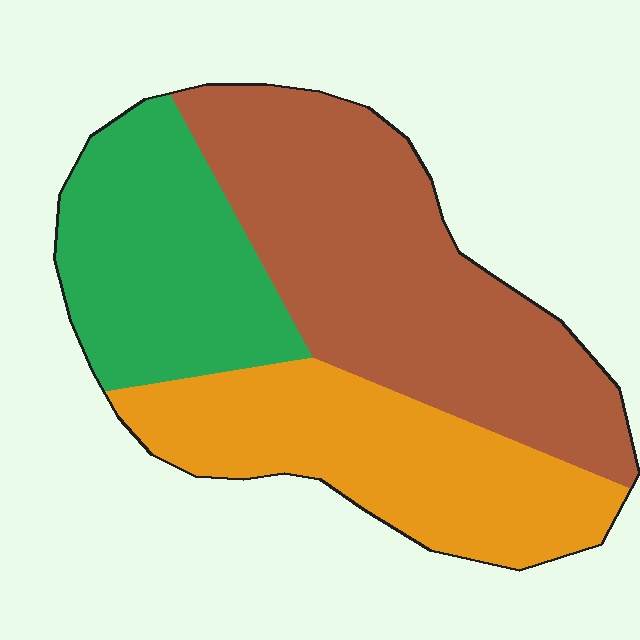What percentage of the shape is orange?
Orange takes up about one third (1/3) of the shape.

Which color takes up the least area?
Green, at roughly 25%.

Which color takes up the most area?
Brown, at roughly 45%.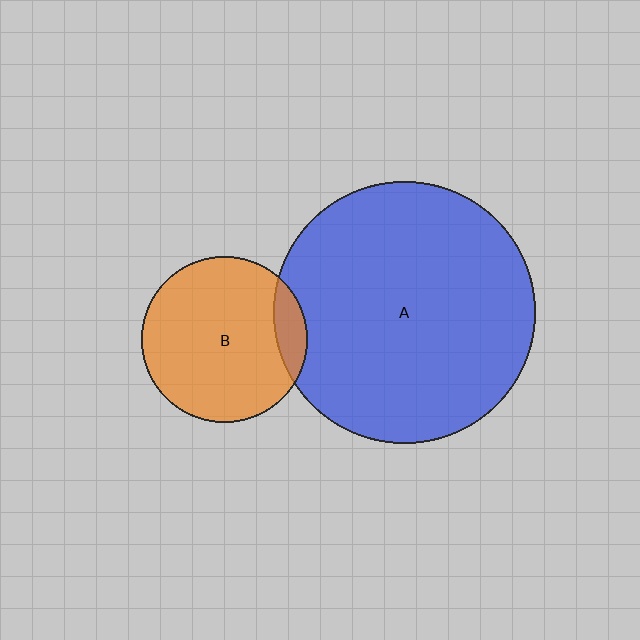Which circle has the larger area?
Circle A (blue).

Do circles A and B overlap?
Yes.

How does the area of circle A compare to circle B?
Approximately 2.5 times.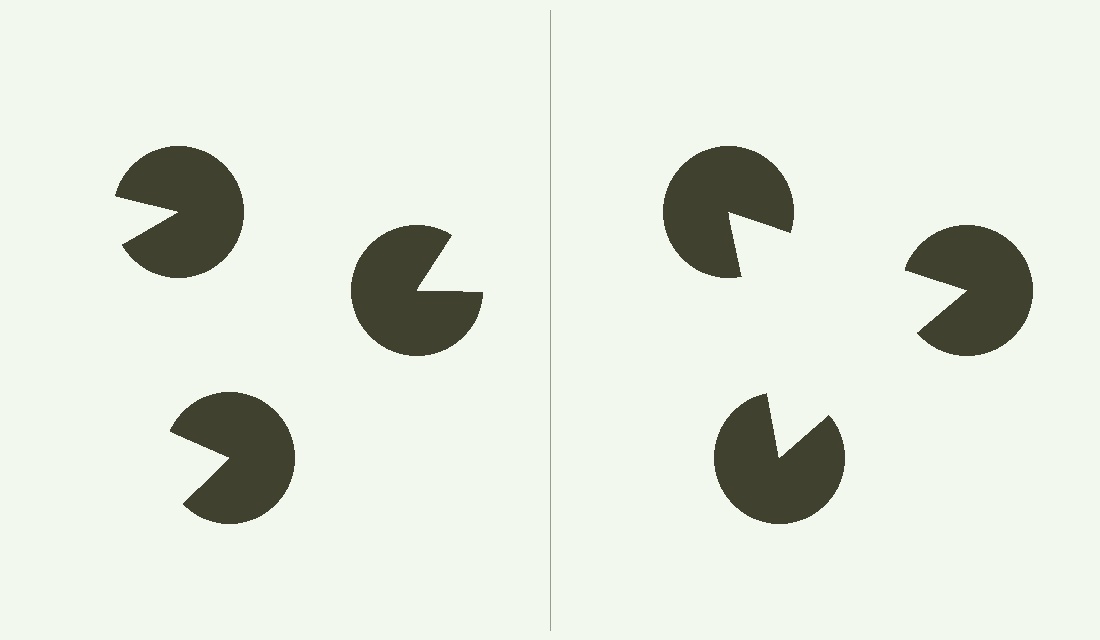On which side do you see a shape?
An illusory triangle appears on the right side. On the left side the wedge cuts are rotated, so no coherent shape forms.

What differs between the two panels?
The pac-man discs are positioned identically on both sides; only the wedge orientations differ. On the right they align to a triangle; on the left they are misaligned.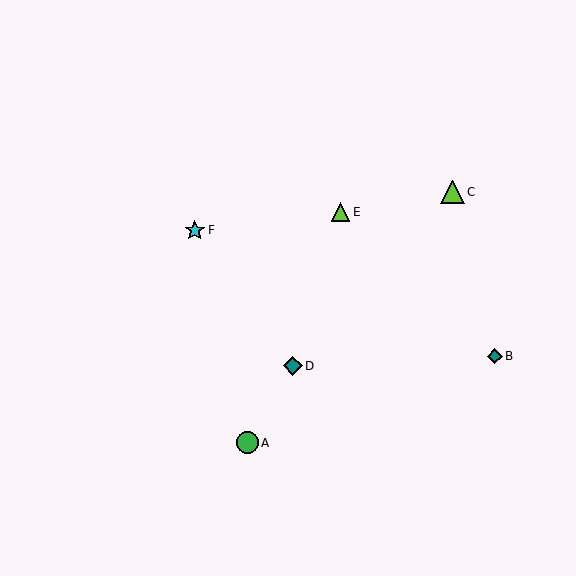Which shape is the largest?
The lime triangle (labeled C) is the largest.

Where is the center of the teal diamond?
The center of the teal diamond is at (495, 356).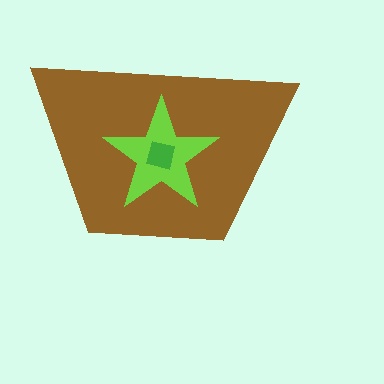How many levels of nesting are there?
3.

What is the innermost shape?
The green square.